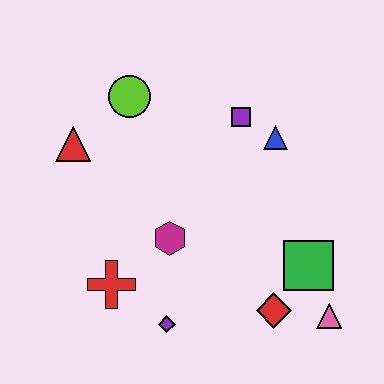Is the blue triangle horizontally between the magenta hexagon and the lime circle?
No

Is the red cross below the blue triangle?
Yes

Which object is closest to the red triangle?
The lime circle is closest to the red triangle.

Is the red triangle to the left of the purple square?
Yes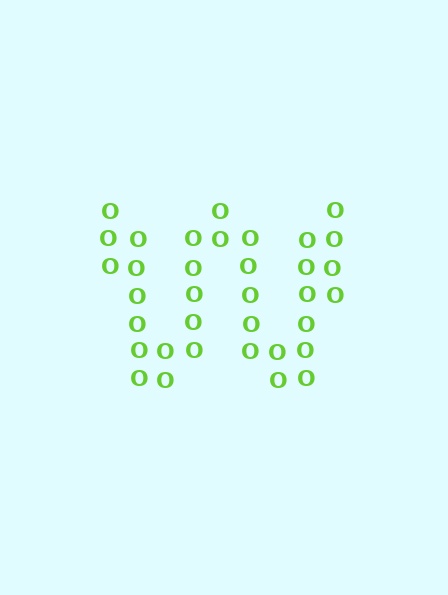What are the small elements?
The small elements are letter O's.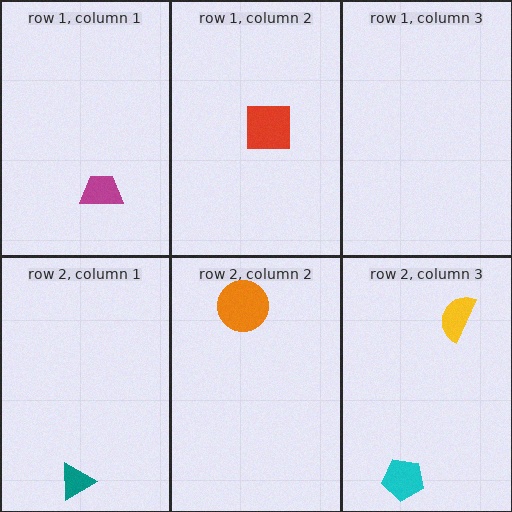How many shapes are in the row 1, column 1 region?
1.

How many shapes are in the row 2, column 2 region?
1.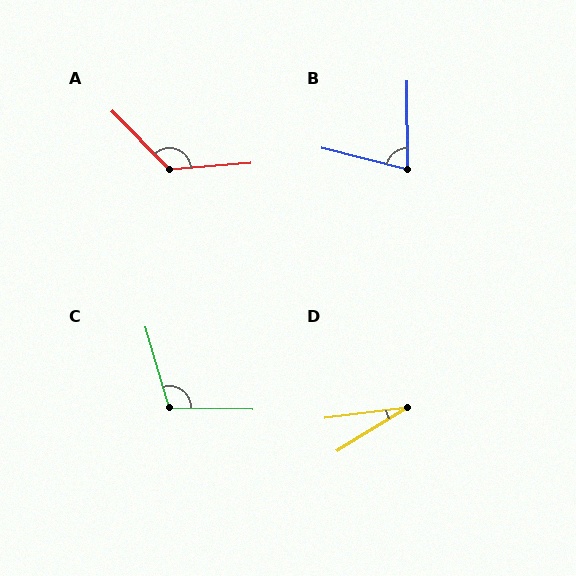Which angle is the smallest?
D, at approximately 25 degrees.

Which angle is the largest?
A, at approximately 129 degrees.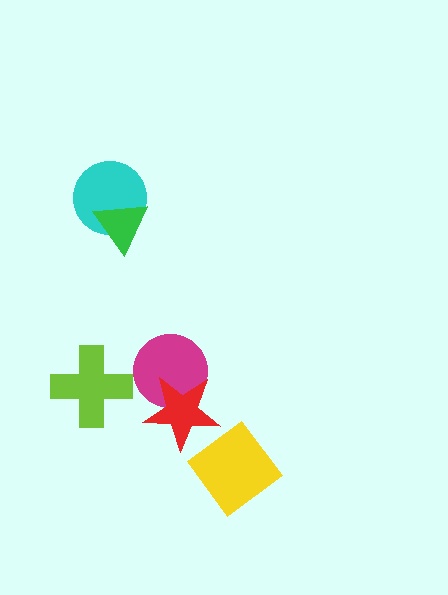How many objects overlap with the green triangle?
1 object overlaps with the green triangle.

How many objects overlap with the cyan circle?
1 object overlaps with the cyan circle.